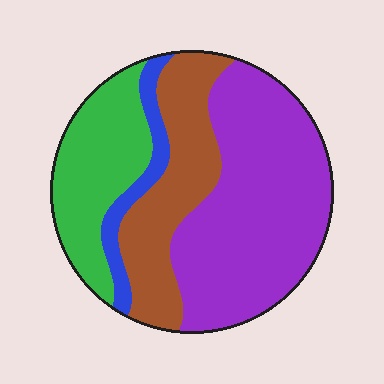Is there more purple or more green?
Purple.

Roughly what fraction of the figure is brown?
Brown takes up between a sixth and a third of the figure.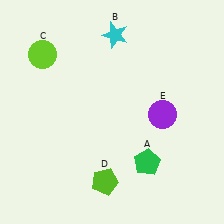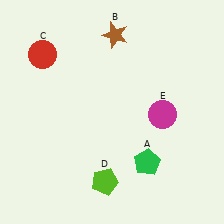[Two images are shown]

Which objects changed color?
B changed from cyan to brown. C changed from lime to red. E changed from purple to magenta.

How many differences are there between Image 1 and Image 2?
There are 3 differences between the two images.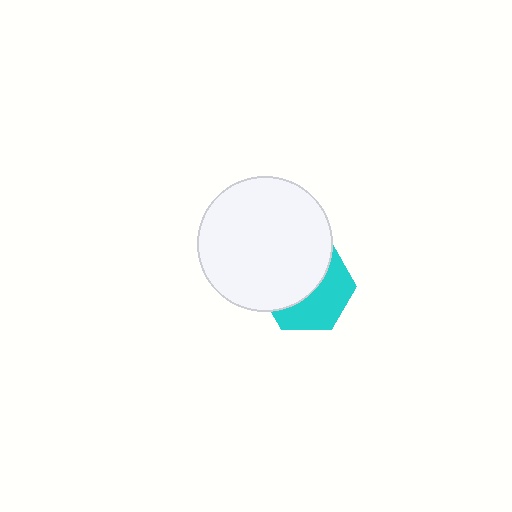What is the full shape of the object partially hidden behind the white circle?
The partially hidden object is a cyan hexagon.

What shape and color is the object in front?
The object in front is a white circle.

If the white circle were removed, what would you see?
You would see the complete cyan hexagon.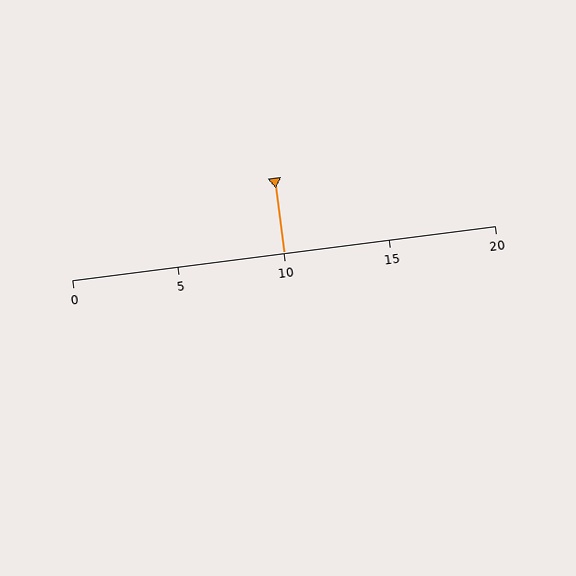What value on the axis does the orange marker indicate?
The marker indicates approximately 10.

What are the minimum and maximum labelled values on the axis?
The axis runs from 0 to 20.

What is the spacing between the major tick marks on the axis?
The major ticks are spaced 5 apart.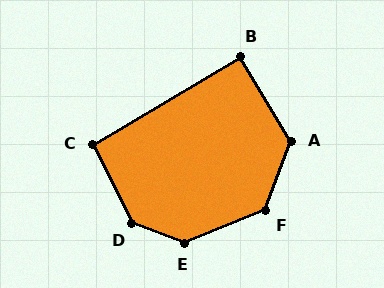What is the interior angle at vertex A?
Approximately 128 degrees (obtuse).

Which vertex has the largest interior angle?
E, at approximately 137 degrees.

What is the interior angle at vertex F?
Approximately 132 degrees (obtuse).